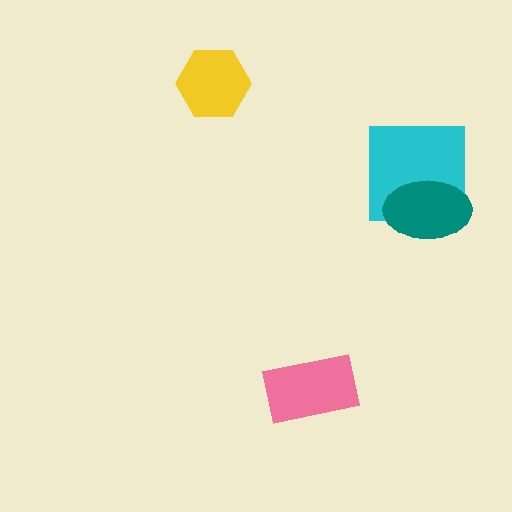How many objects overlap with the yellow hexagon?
0 objects overlap with the yellow hexagon.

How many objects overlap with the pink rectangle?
0 objects overlap with the pink rectangle.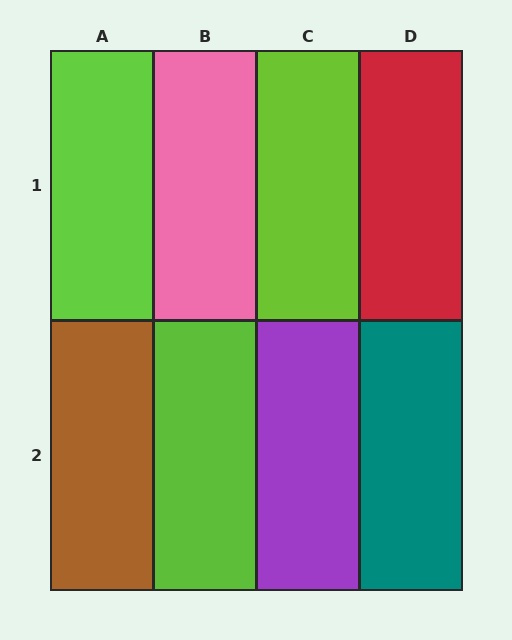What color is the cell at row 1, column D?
Red.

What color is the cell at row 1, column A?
Lime.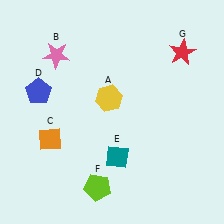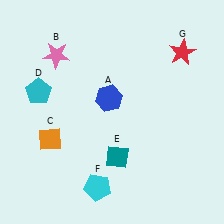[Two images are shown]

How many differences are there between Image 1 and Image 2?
There are 3 differences between the two images.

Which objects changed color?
A changed from yellow to blue. D changed from blue to cyan. F changed from lime to cyan.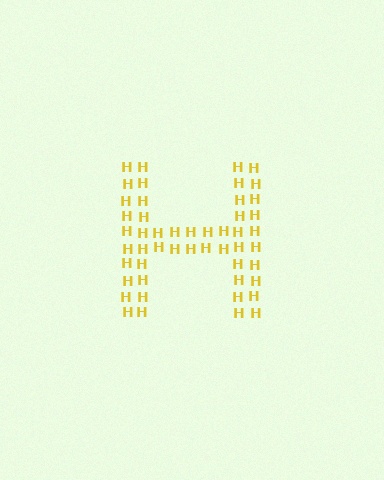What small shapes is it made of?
It is made of small letter H's.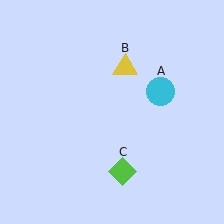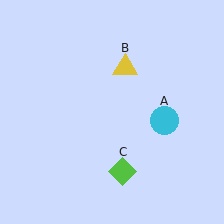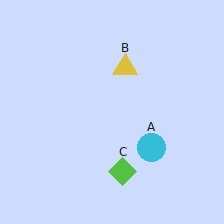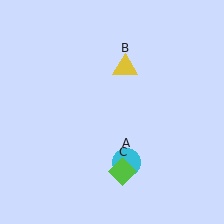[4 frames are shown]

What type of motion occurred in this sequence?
The cyan circle (object A) rotated clockwise around the center of the scene.